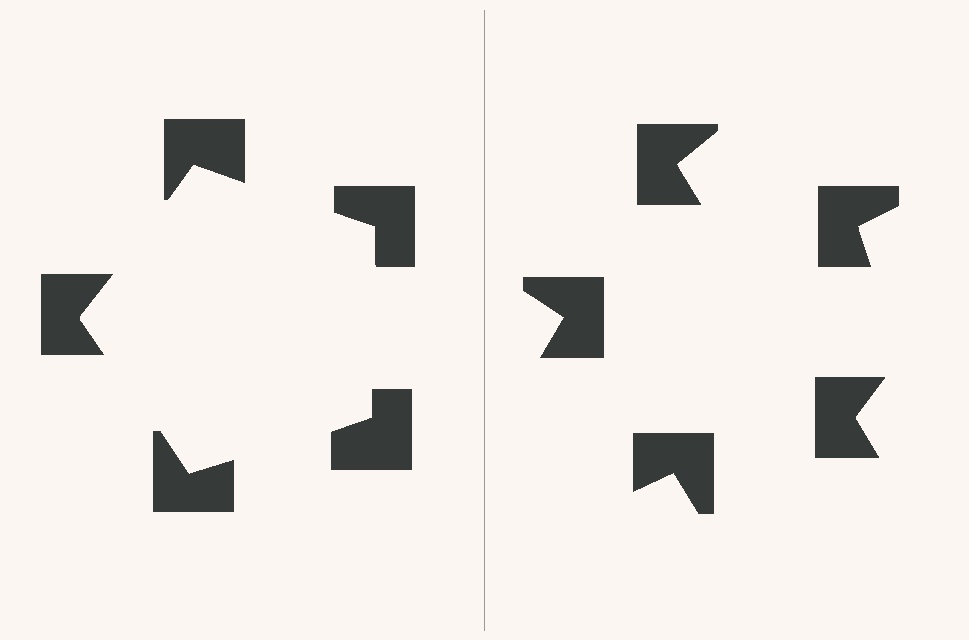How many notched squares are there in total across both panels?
10 — 5 on each side.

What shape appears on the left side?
An illusory pentagon.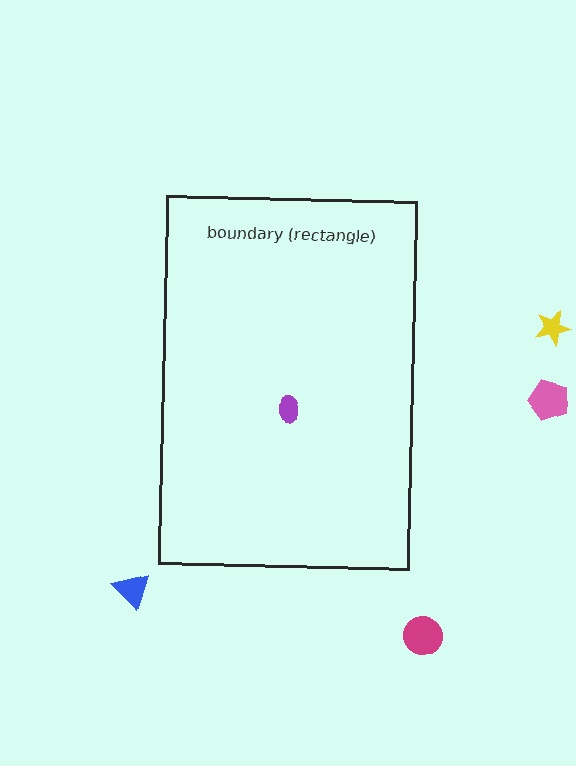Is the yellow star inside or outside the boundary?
Outside.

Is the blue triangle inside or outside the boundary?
Outside.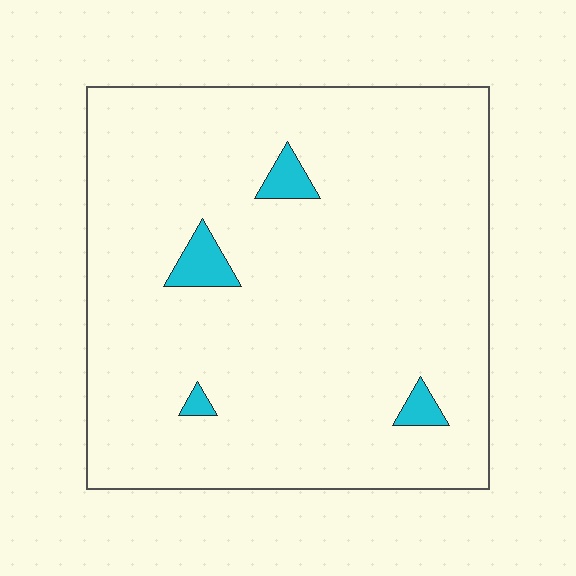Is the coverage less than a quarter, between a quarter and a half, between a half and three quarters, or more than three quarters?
Less than a quarter.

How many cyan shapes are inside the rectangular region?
4.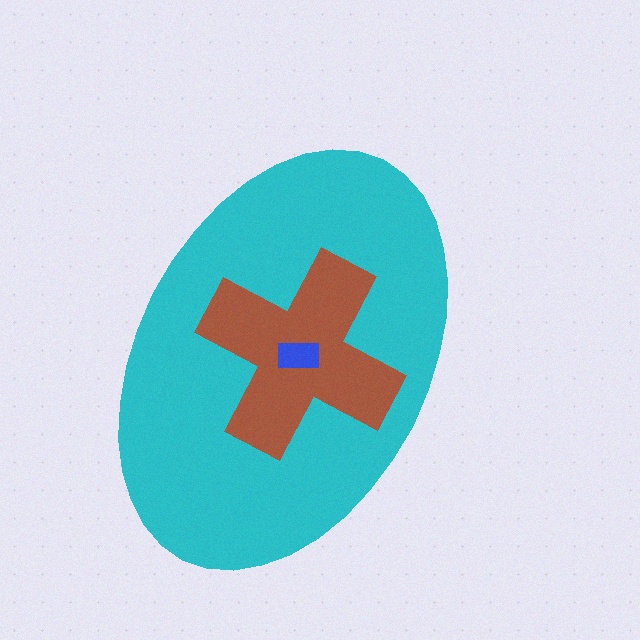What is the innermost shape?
The blue rectangle.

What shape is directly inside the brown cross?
The blue rectangle.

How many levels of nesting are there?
3.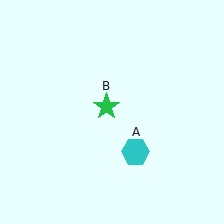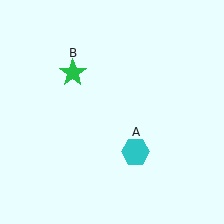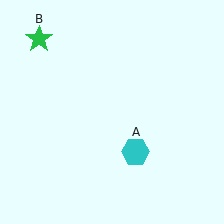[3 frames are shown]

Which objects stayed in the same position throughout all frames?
Cyan hexagon (object A) remained stationary.